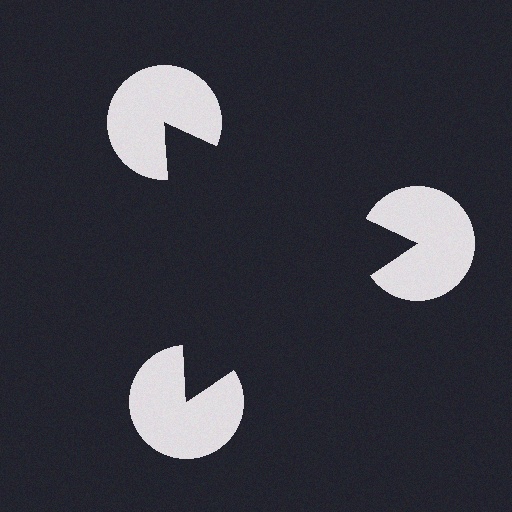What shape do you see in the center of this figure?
An illusory triangle — its edges are inferred from the aligned wedge cuts in the pac-man discs, not physically drawn.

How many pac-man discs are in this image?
There are 3 — one at each vertex of the illusory triangle.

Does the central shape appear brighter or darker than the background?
It typically appears slightly darker than the background, even though no actual brightness change is drawn.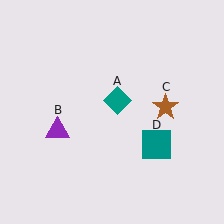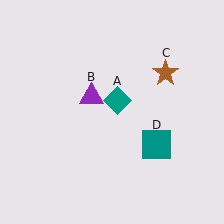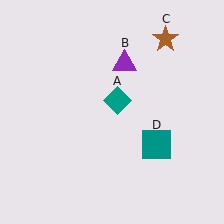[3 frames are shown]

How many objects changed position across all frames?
2 objects changed position: purple triangle (object B), brown star (object C).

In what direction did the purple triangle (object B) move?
The purple triangle (object B) moved up and to the right.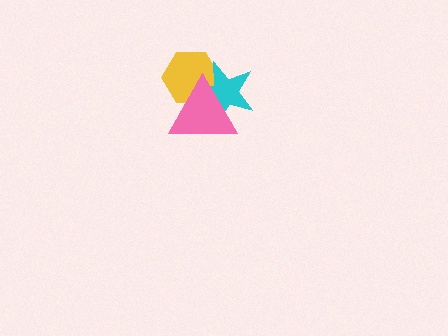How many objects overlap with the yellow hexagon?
2 objects overlap with the yellow hexagon.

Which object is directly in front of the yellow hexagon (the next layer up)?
The cyan star is directly in front of the yellow hexagon.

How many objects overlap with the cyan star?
2 objects overlap with the cyan star.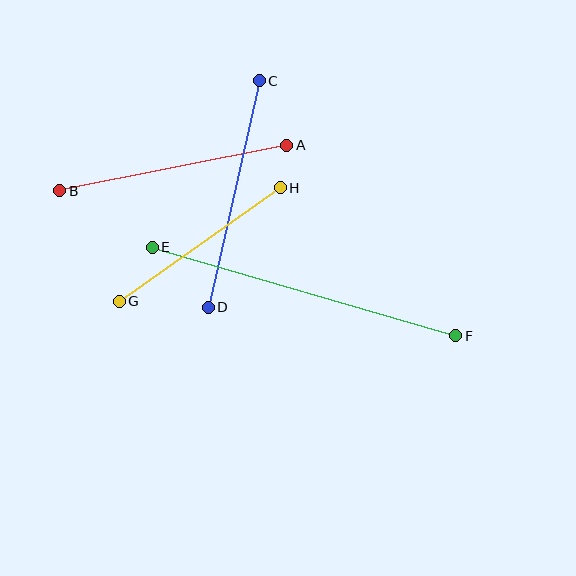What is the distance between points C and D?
The distance is approximately 232 pixels.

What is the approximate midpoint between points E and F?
The midpoint is at approximately (304, 291) pixels.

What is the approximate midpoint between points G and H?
The midpoint is at approximately (200, 244) pixels.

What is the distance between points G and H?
The distance is approximately 197 pixels.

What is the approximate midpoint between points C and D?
The midpoint is at approximately (234, 194) pixels.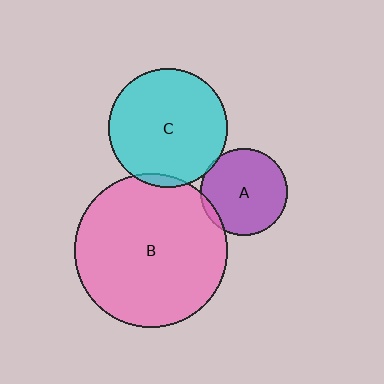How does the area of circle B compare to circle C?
Approximately 1.7 times.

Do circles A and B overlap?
Yes.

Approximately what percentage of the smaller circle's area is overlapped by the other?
Approximately 5%.